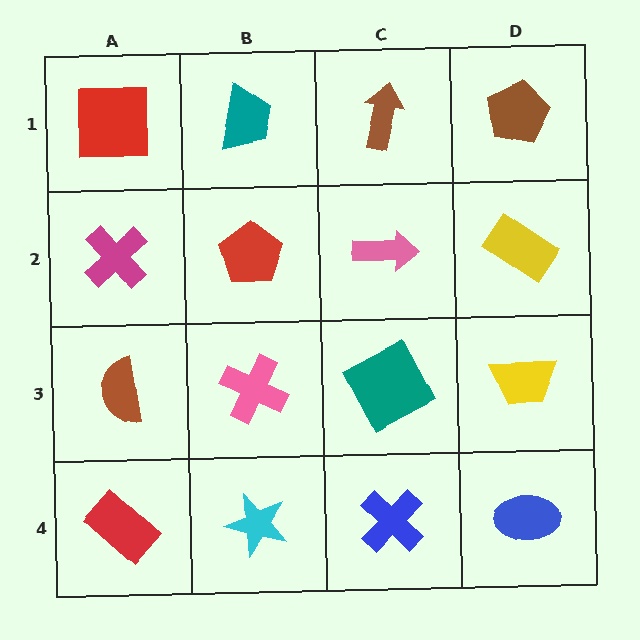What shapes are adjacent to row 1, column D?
A yellow rectangle (row 2, column D), a brown arrow (row 1, column C).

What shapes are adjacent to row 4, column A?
A brown semicircle (row 3, column A), a cyan star (row 4, column B).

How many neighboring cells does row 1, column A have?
2.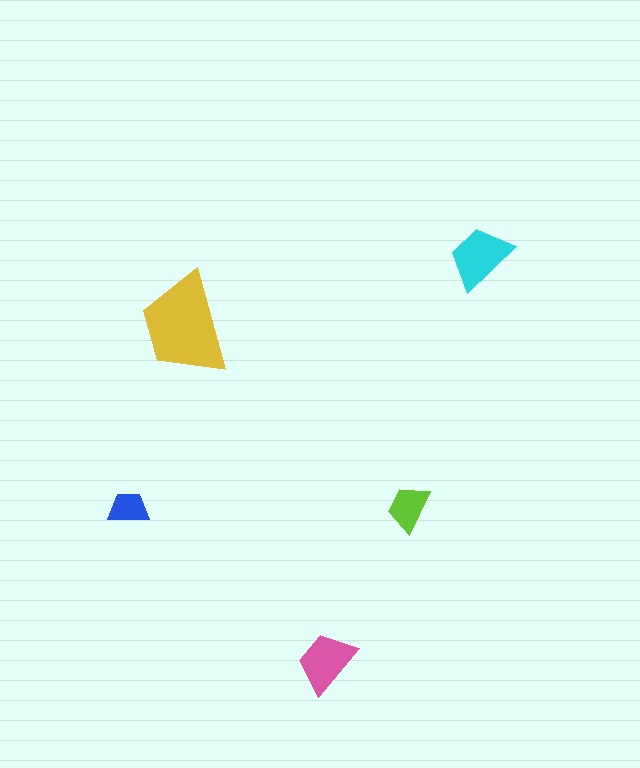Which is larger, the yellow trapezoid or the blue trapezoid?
The yellow one.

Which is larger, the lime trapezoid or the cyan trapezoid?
The cyan one.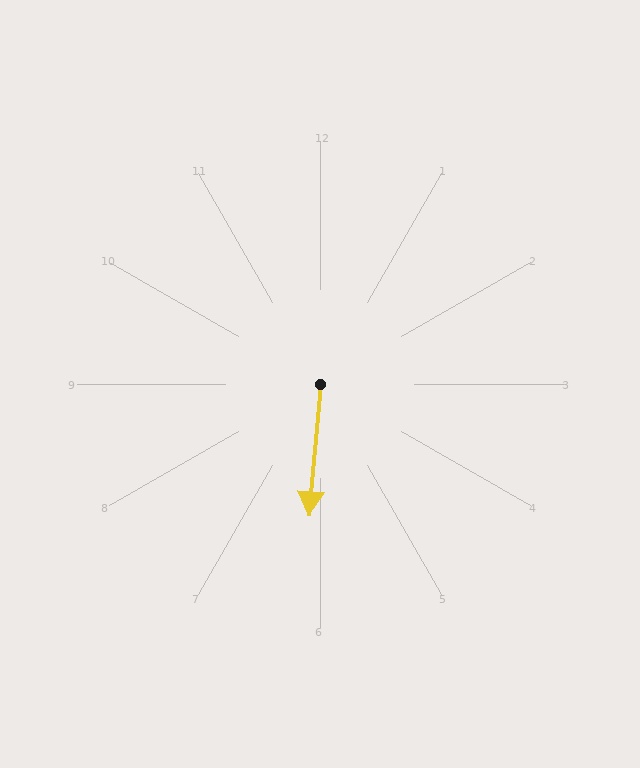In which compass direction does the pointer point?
South.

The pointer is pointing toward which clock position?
Roughly 6 o'clock.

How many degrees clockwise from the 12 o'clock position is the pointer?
Approximately 185 degrees.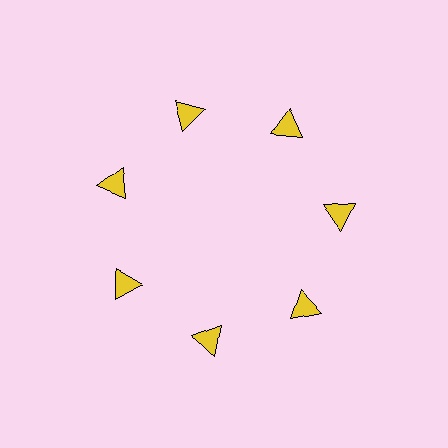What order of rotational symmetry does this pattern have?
This pattern has 7-fold rotational symmetry.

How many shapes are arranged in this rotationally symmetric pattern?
There are 7 shapes, arranged in 7 groups of 1.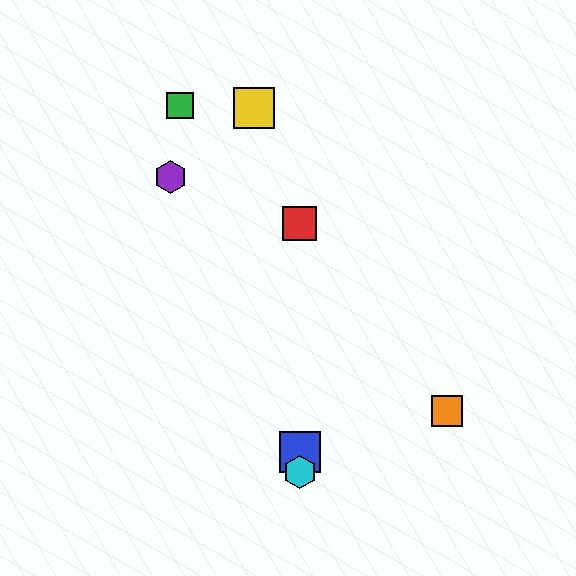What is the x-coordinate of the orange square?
The orange square is at x≈447.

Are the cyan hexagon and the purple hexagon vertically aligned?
No, the cyan hexagon is at x≈300 and the purple hexagon is at x≈171.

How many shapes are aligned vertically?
3 shapes (the red square, the blue square, the cyan hexagon) are aligned vertically.